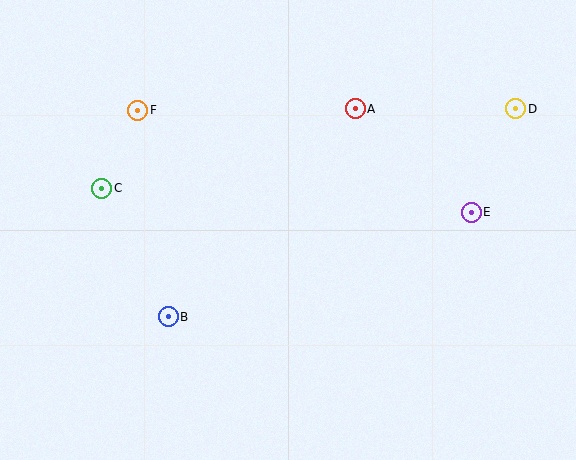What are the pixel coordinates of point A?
Point A is at (355, 109).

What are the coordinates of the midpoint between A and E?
The midpoint between A and E is at (413, 161).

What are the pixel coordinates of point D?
Point D is at (516, 109).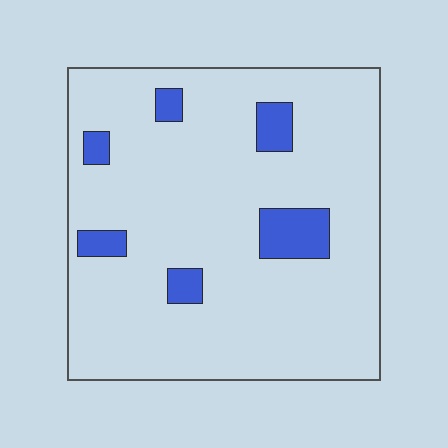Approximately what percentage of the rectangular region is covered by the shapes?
Approximately 10%.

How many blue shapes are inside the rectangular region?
6.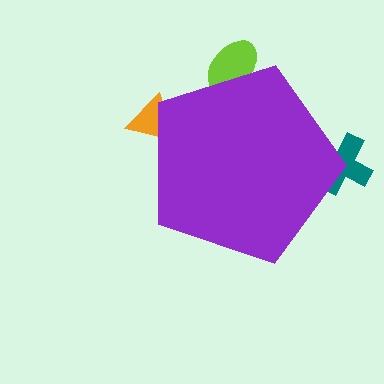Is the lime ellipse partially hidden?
Yes, the lime ellipse is partially hidden behind the purple pentagon.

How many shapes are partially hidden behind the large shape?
3 shapes are partially hidden.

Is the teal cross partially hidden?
Yes, the teal cross is partially hidden behind the purple pentagon.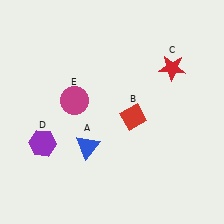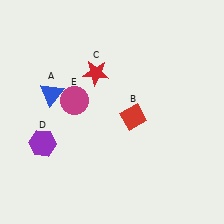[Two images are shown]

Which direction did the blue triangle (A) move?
The blue triangle (A) moved up.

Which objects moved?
The objects that moved are: the blue triangle (A), the red star (C).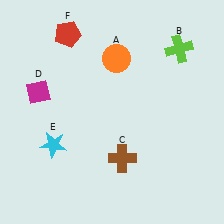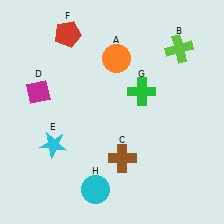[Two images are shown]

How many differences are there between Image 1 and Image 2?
There are 2 differences between the two images.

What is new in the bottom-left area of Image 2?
A cyan circle (H) was added in the bottom-left area of Image 2.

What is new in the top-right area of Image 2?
A green cross (G) was added in the top-right area of Image 2.